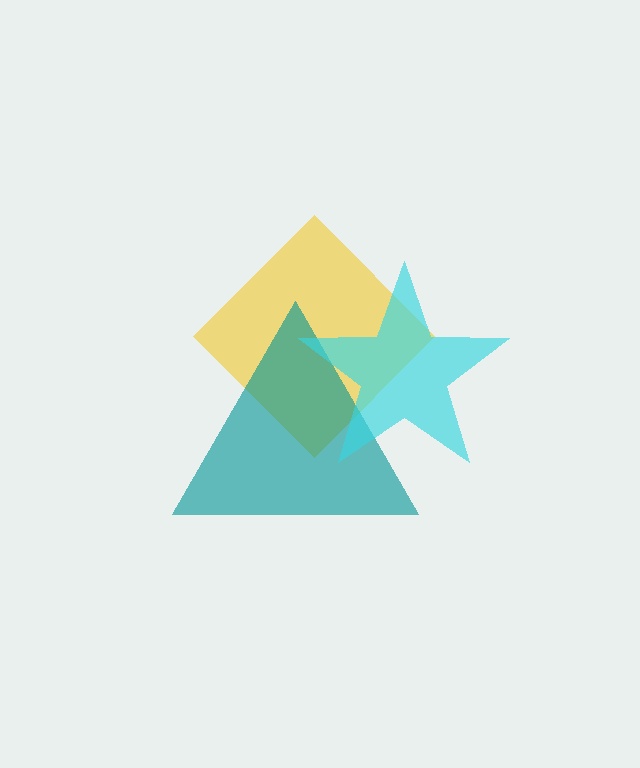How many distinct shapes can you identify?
There are 3 distinct shapes: a yellow diamond, a teal triangle, a cyan star.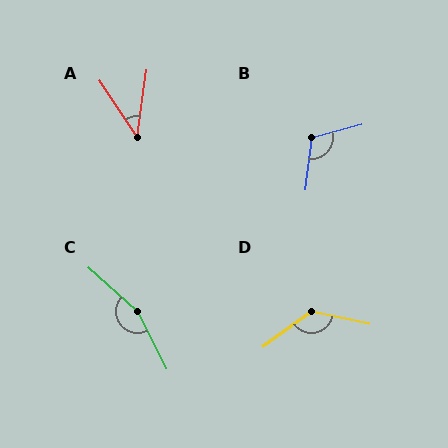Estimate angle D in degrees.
Approximately 132 degrees.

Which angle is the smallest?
A, at approximately 42 degrees.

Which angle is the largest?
C, at approximately 158 degrees.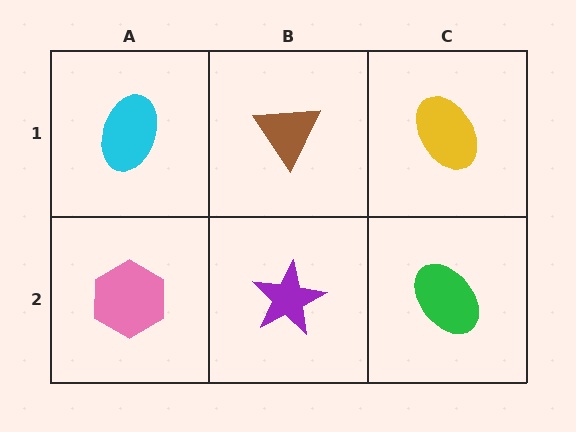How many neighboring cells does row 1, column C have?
2.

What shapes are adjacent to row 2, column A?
A cyan ellipse (row 1, column A), a purple star (row 2, column B).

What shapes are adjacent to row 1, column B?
A purple star (row 2, column B), a cyan ellipse (row 1, column A), a yellow ellipse (row 1, column C).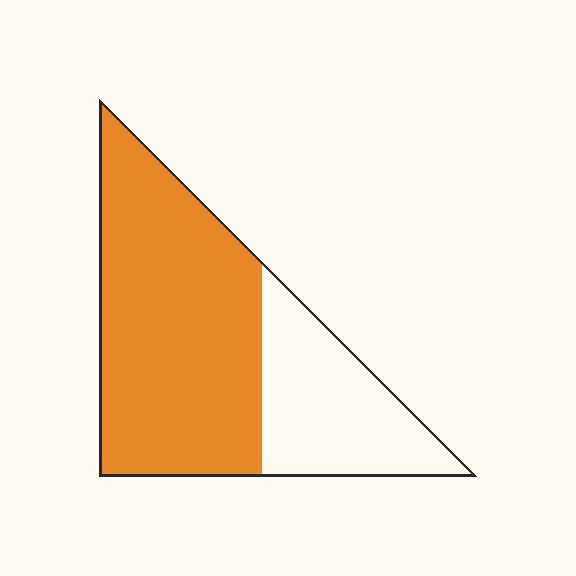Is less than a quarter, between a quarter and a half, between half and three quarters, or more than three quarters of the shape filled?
Between half and three quarters.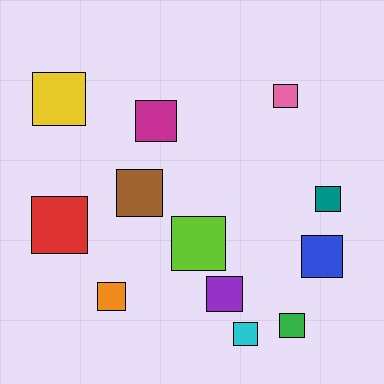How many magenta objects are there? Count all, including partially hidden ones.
There is 1 magenta object.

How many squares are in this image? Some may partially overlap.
There are 12 squares.